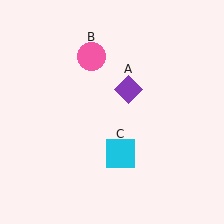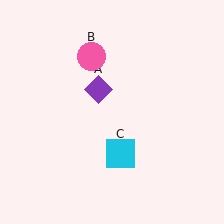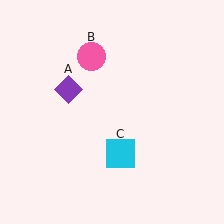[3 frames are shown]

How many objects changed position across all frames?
1 object changed position: purple diamond (object A).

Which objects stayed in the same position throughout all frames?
Pink circle (object B) and cyan square (object C) remained stationary.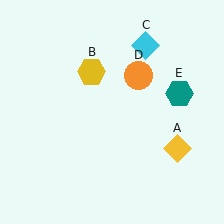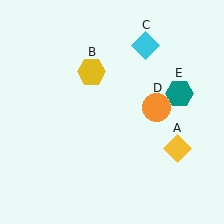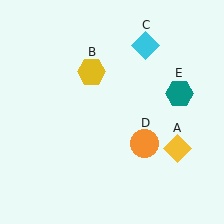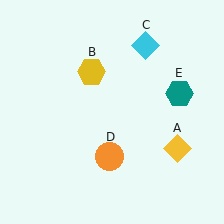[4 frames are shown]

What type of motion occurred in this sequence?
The orange circle (object D) rotated clockwise around the center of the scene.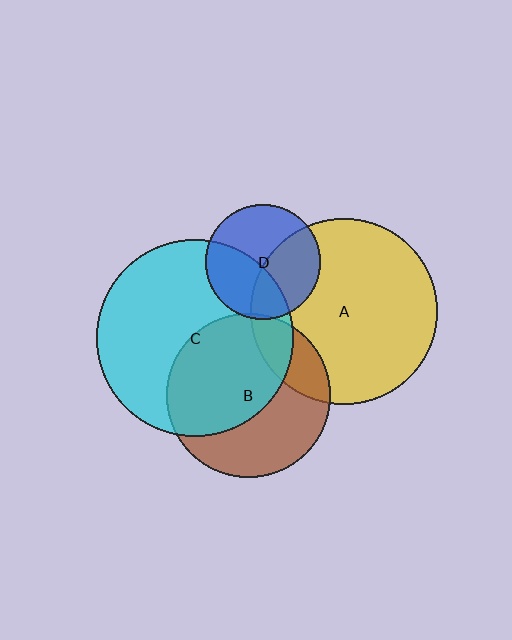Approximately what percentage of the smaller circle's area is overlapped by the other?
Approximately 20%.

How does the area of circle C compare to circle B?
Approximately 1.4 times.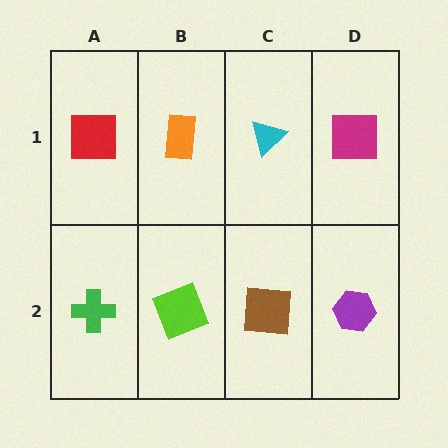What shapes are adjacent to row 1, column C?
A brown square (row 2, column C), an orange rectangle (row 1, column B), a magenta square (row 1, column D).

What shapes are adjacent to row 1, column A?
A green cross (row 2, column A), an orange rectangle (row 1, column B).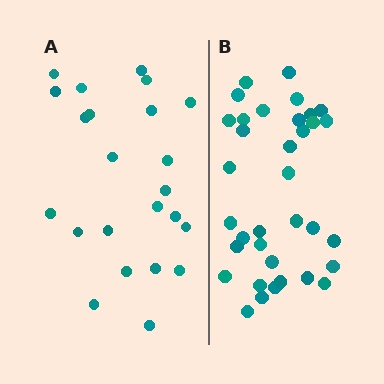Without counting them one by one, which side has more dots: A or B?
Region B (the right region) has more dots.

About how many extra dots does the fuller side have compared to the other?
Region B has roughly 12 or so more dots than region A.